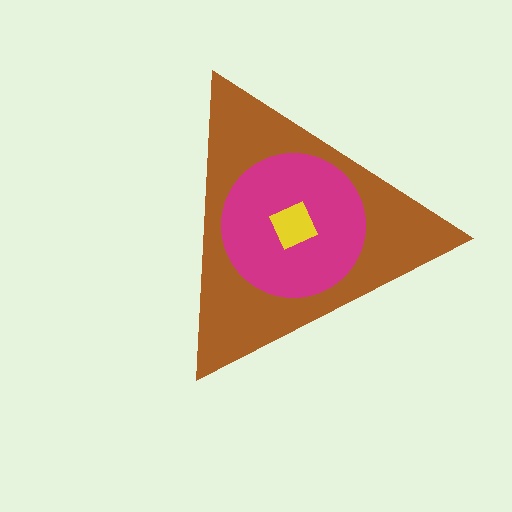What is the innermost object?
The yellow square.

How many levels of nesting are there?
3.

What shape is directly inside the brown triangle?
The magenta circle.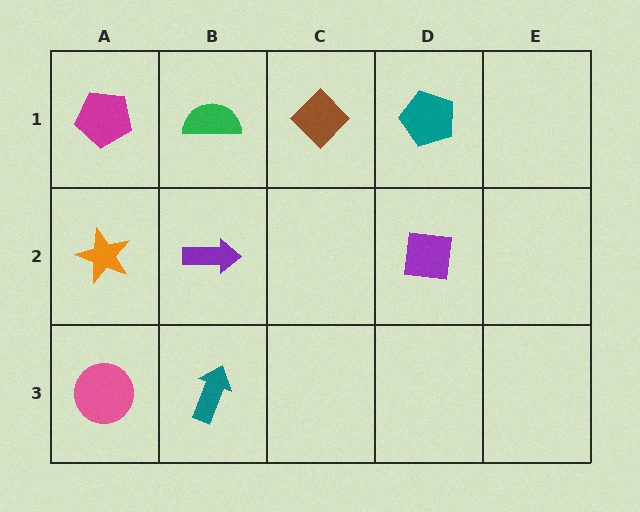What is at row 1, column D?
A teal pentagon.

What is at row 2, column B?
A purple arrow.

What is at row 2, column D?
A purple square.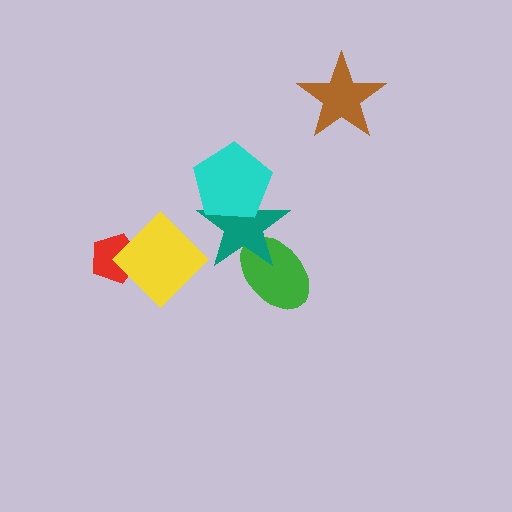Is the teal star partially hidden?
Yes, it is partially covered by another shape.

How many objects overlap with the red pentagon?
1 object overlaps with the red pentagon.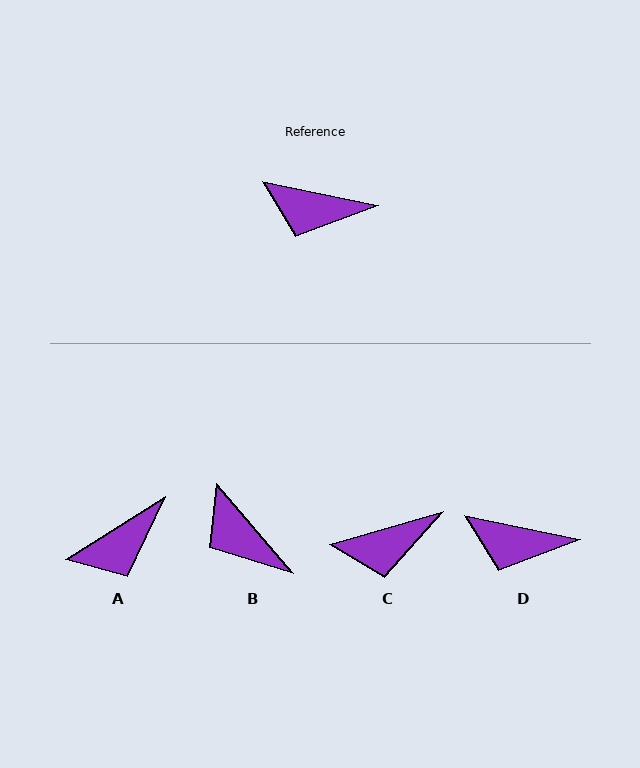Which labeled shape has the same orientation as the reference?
D.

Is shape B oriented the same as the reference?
No, it is off by about 38 degrees.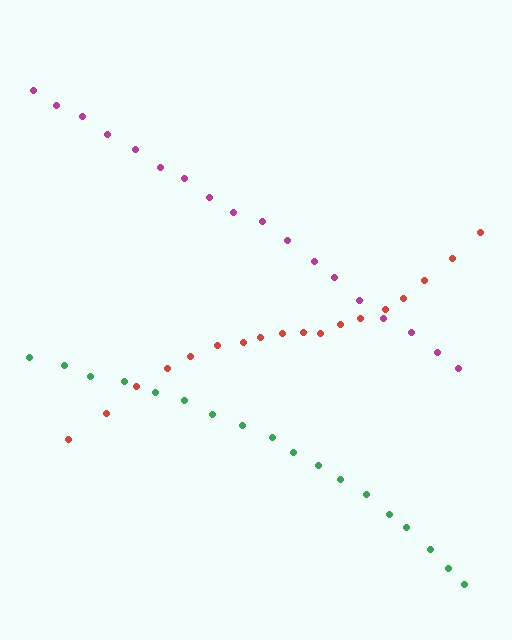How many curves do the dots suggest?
There are 3 distinct paths.